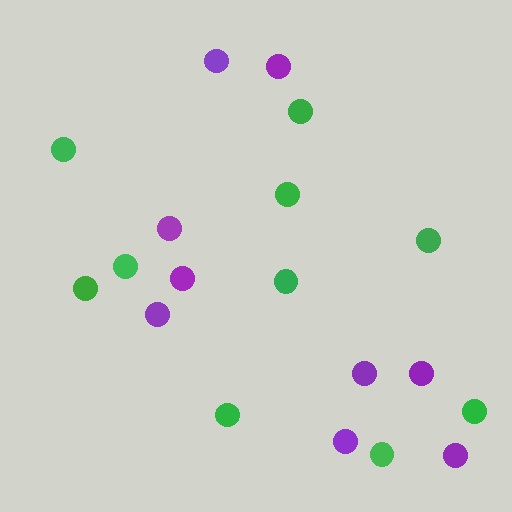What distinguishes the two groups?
There are 2 groups: one group of green circles (10) and one group of purple circles (9).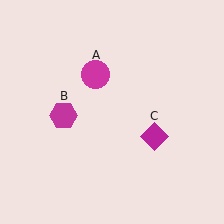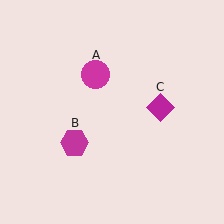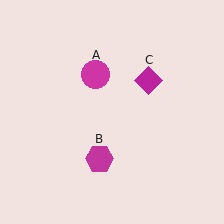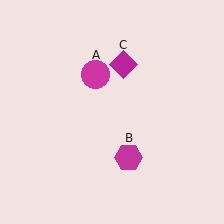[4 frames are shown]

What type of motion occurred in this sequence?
The magenta hexagon (object B), magenta diamond (object C) rotated counterclockwise around the center of the scene.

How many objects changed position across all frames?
2 objects changed position: magenta hexagon (object B), magenta diamond (object C).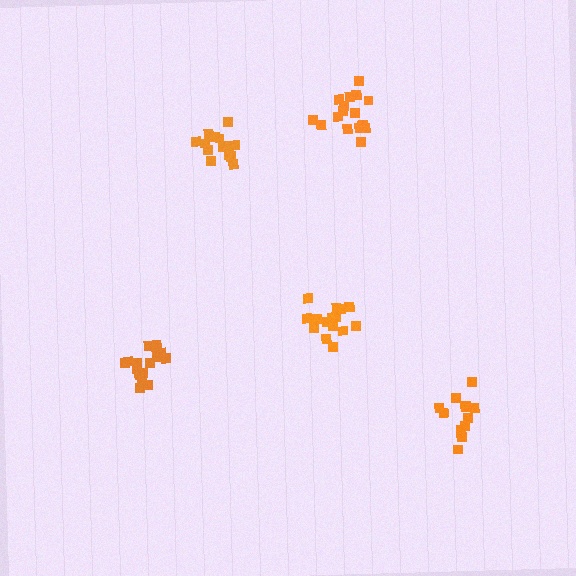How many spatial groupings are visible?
There are 5 spatial groupings.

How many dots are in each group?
Group 1: 13 dots, Group 2: 15 dots, Group 3: 17 dots, Group 4: 14 dots, Group 5: 17 dots (76 total).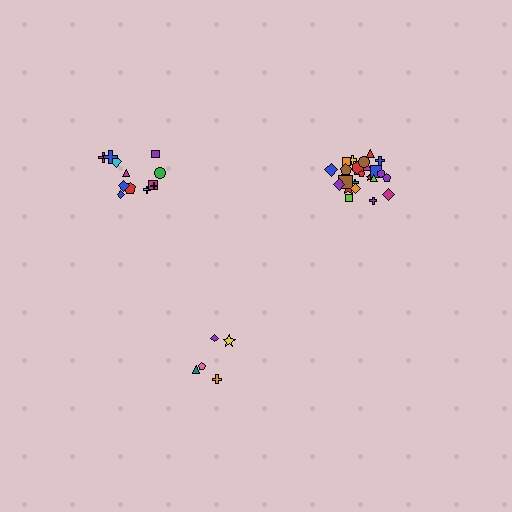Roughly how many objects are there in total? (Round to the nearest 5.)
Roughly 40 objects in total.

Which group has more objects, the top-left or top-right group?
The top-right group.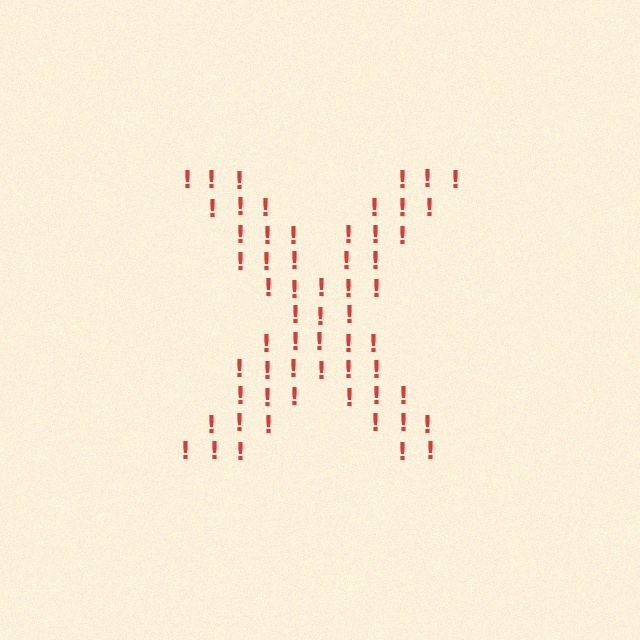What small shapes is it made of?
It is made of small exclamation marks.